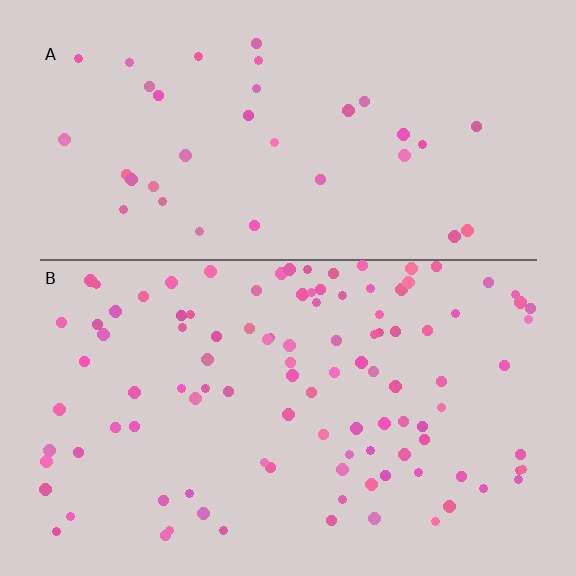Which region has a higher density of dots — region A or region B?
B (the bottom).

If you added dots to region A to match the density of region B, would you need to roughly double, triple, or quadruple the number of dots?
Approximately triple.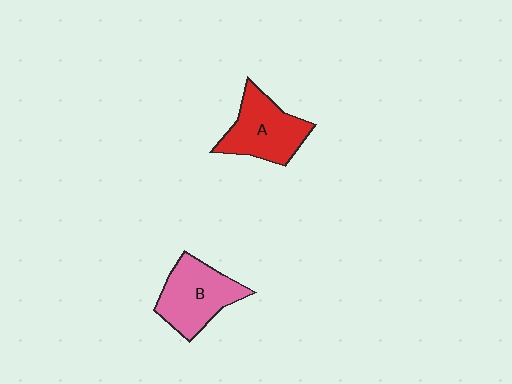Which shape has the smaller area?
Shape A (red).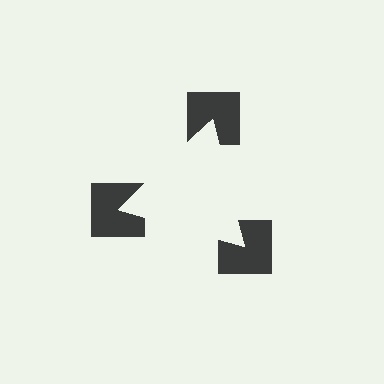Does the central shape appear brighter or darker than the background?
It typically appears slightly brighter than the background, even though no actual brightness change is drawn.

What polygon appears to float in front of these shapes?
An illusory triangle — its edges are inferred from the aligned wedge cuts in the notched squares, not physically drawn.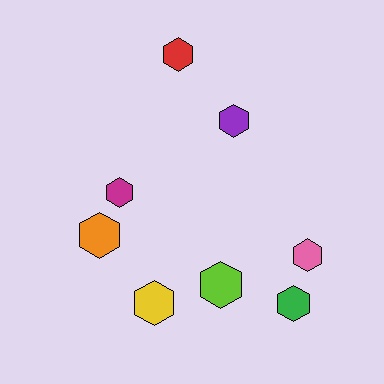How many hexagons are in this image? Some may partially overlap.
There are 8 hexagons.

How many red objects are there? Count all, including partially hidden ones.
There is 1 red object.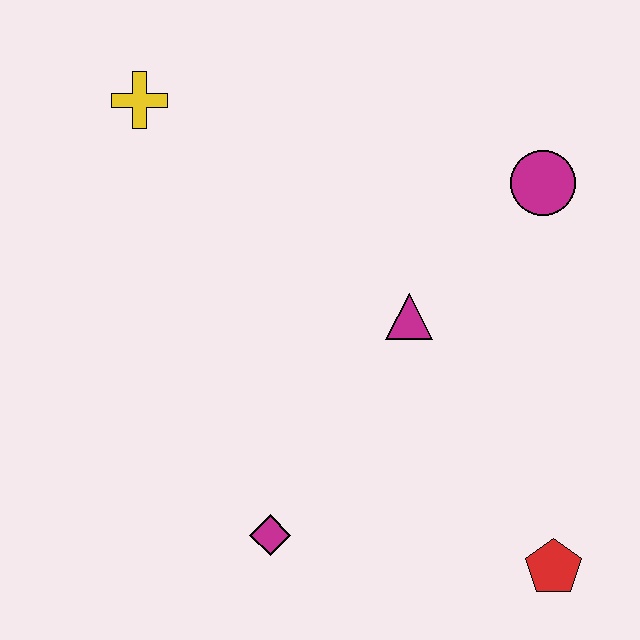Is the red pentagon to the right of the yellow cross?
Yes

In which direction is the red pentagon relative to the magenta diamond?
The red pentagon is to the right of the magenta diamond.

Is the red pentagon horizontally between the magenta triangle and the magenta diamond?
No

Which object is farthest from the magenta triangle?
The yellow cross is farthest from the magenta triangle.